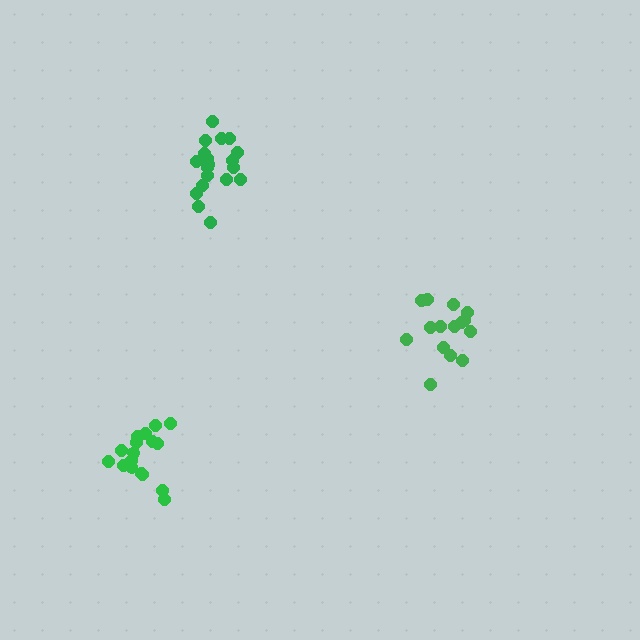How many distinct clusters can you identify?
There are 3 distinct clusters.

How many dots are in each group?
Group 1: 17 dots, Group 2: 15 dots, Group 3: 19 dots (51 total).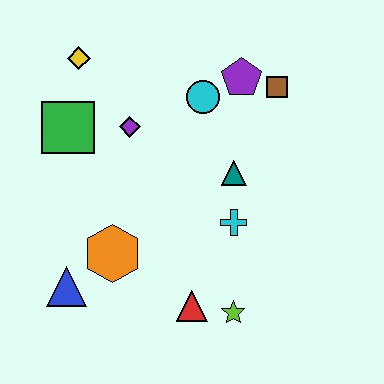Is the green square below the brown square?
Yes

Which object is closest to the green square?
The purple diamond is closest to the green square.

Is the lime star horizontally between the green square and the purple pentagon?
Yes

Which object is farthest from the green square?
The lime star is farthest from the green square.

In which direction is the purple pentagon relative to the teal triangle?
The purple pentagon is above the teal triangle.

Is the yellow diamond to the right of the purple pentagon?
No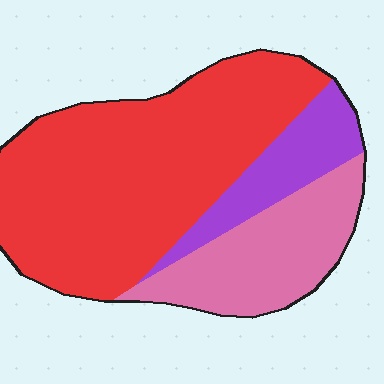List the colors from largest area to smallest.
From largest to smallest: red, pink, purple.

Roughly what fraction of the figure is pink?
Pink covers roughly 25% of the figure.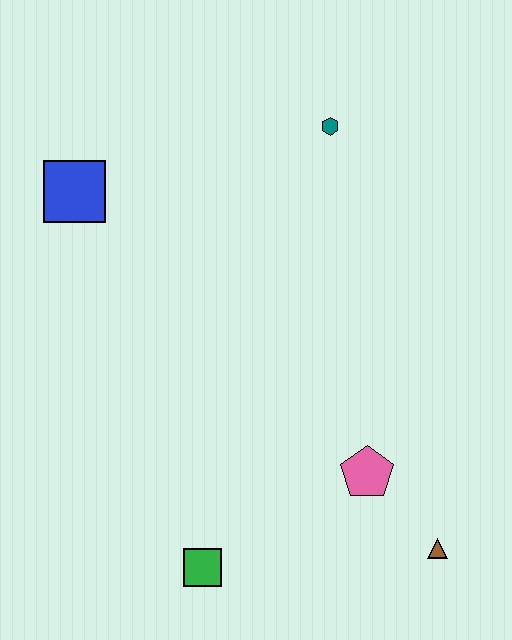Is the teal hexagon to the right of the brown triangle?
No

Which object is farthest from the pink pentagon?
The blue square is farthest from the pink pentagon.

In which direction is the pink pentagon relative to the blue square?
The pink pentagon is to the right of the blue square.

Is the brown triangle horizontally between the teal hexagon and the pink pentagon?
No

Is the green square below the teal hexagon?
Yes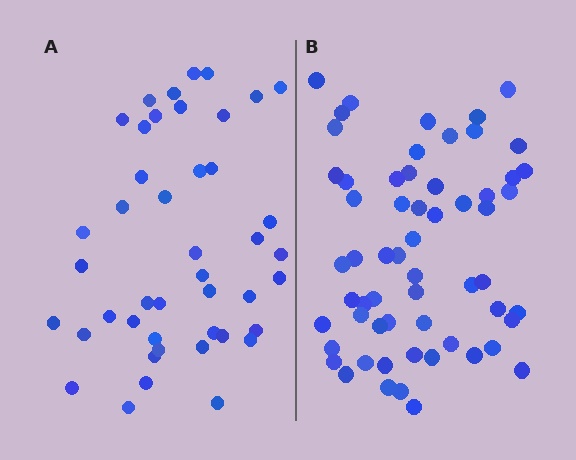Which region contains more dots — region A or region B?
Region B (the right region) has more dots.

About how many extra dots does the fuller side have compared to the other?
Region B has approximately 15 more dots than region A.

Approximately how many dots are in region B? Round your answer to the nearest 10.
About 60 dots.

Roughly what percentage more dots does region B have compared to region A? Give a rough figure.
About 35% more.